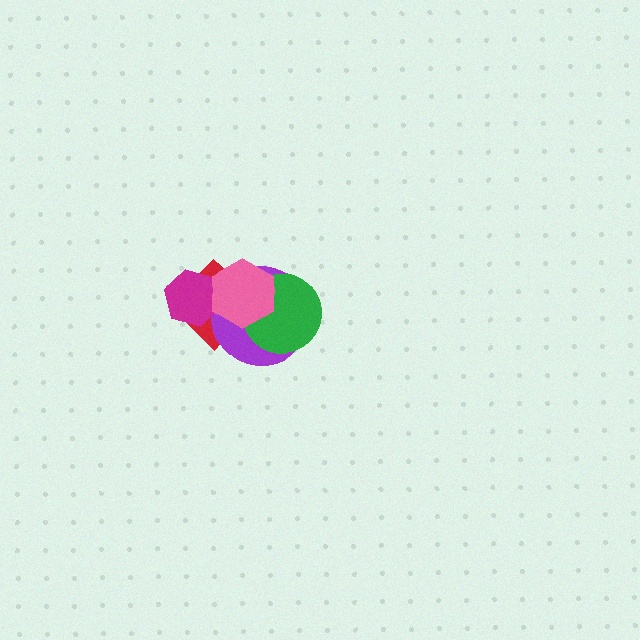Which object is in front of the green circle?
The pink hexagon is in front of the green circle.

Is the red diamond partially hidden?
Yes, it is partially covered by another shape.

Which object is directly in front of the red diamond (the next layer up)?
The purple circle is directly in front of the red diamond.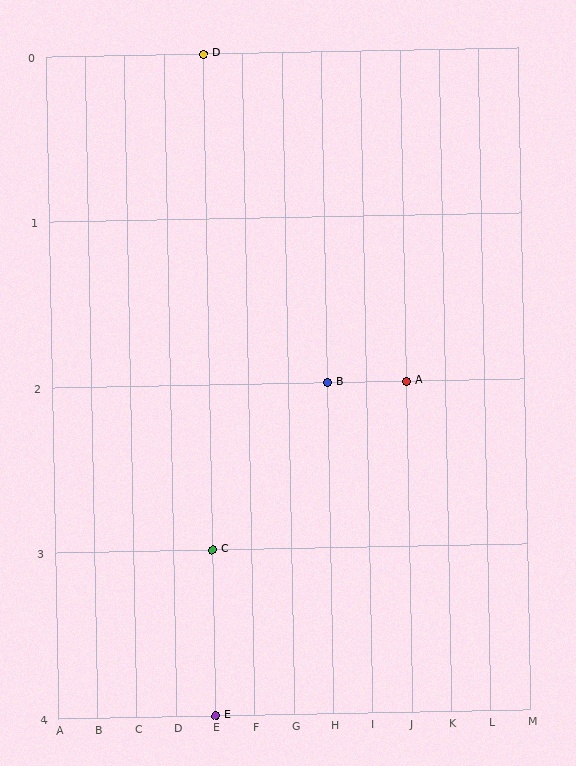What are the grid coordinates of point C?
Point C is at grid coordinates (E, 3).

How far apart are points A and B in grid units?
Points A and B are 2 columns apart.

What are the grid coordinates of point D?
Point D is at grid coordinates (E, 0).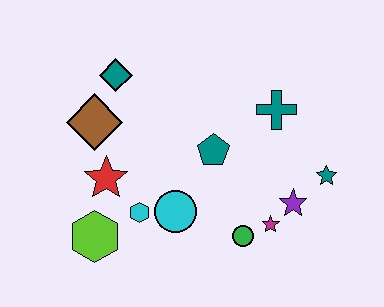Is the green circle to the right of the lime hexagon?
Yes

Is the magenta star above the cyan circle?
No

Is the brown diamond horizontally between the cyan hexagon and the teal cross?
No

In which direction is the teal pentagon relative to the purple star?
The teal pentagon is to the left of the purple star.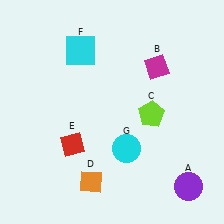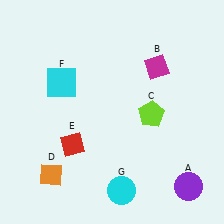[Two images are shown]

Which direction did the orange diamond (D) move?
The orange diamond (D) moved left.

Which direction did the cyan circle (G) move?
The cyan circle (G) moved down.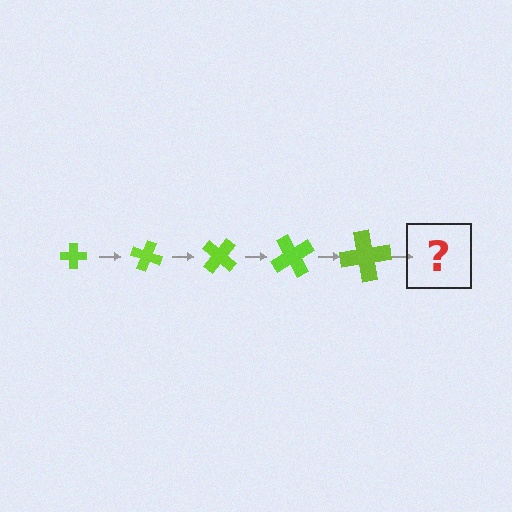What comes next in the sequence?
The next element should be a cross, larger than the previous one and rotated 100 degrees from the start.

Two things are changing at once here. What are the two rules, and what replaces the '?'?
The two rules are that the cross grows larger each step and it rotates 20 degrees each step. The '?' should be a cross, larger than the previous one and rotated 100 degrees from the start.